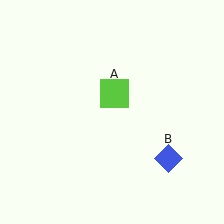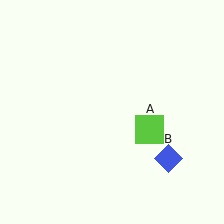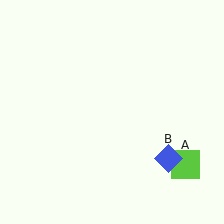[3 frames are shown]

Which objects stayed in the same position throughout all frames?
Blue diamond (object B) remained stationary.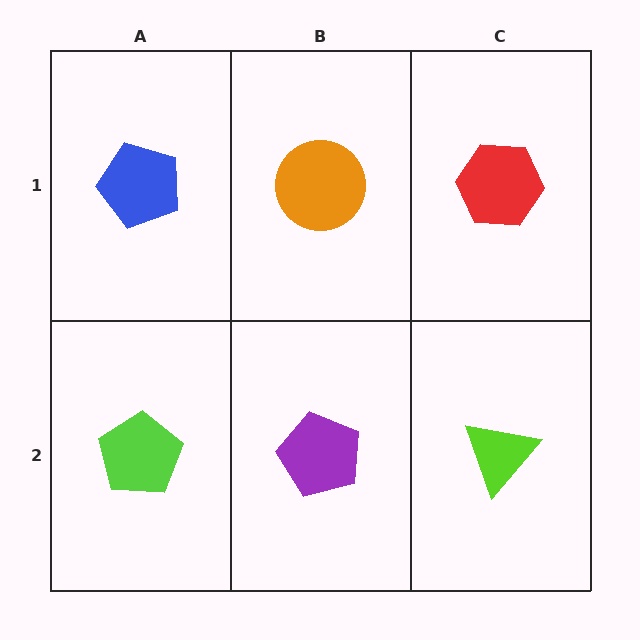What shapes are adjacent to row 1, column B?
A purple pentagon (row 2, column B), a blue pentagon (row 1, column A), a red hexagon (row 1, column C).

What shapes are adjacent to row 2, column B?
An orange circle (row 1, column B), a lime pentagon (row 2, column A), a lime triangle (row 2, column C).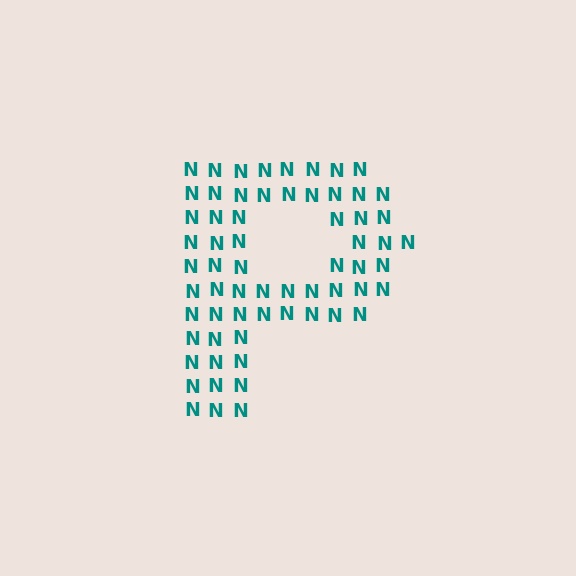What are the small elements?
The small elements are letter N's.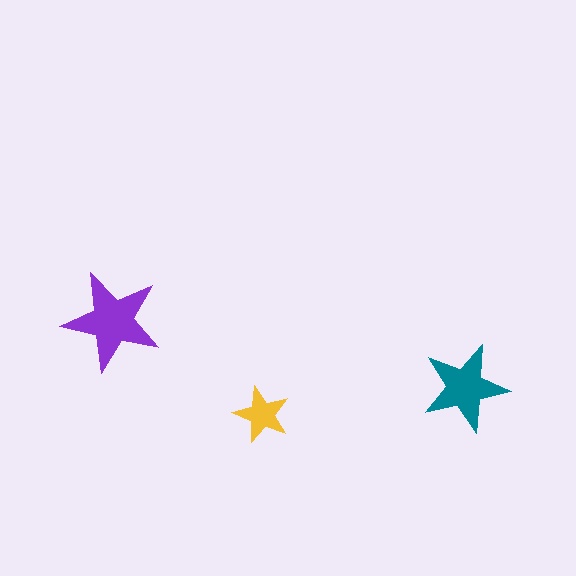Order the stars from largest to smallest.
the purple one, the teal one, the yellow one.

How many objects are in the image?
There are 3 objects in the image.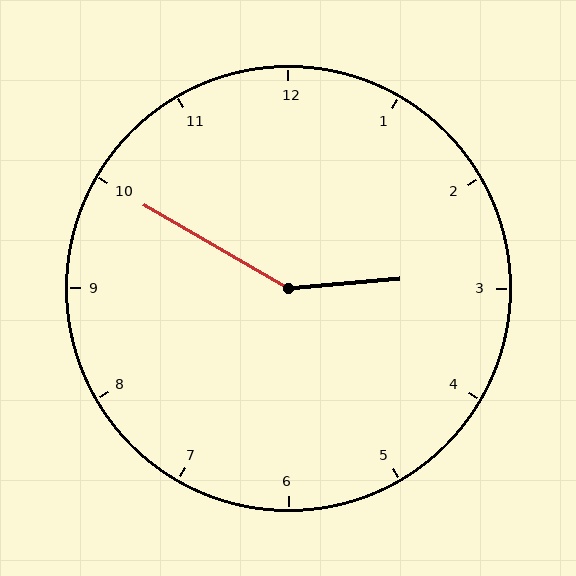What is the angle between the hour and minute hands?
Approximately 145 degrees.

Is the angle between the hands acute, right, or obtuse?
It is obtuse.